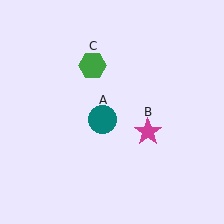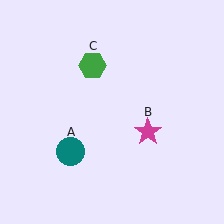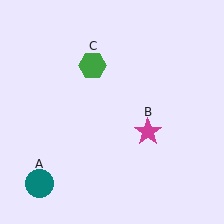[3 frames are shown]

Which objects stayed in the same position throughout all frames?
Magenta star (object B) and green hexagon (object C) remained stationary.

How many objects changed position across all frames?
1 object changed position: teal circle (object A).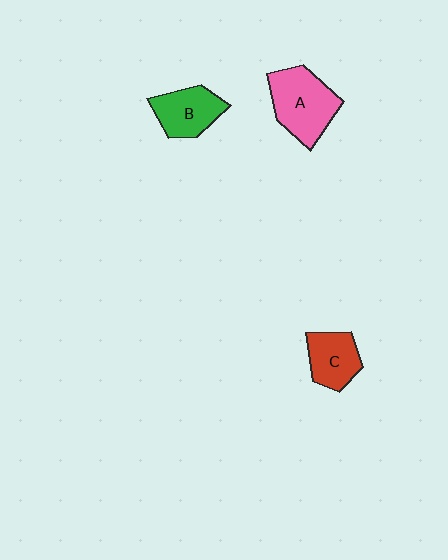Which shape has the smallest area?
Shape C (red).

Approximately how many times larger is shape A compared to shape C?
Approximately 1.5 times.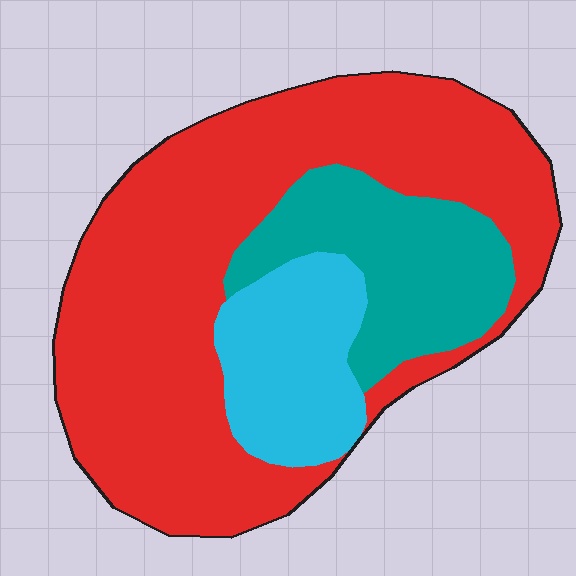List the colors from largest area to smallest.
From largest to smallest: red, teal, cyan.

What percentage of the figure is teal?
Teal takes up about one fifth (1/5) of the figure.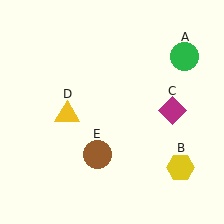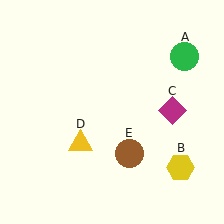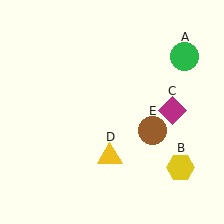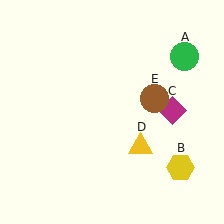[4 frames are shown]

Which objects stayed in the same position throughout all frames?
Green circle (object A) and yellow hexagon (object B) and magenta diamond (object C) remained stationary.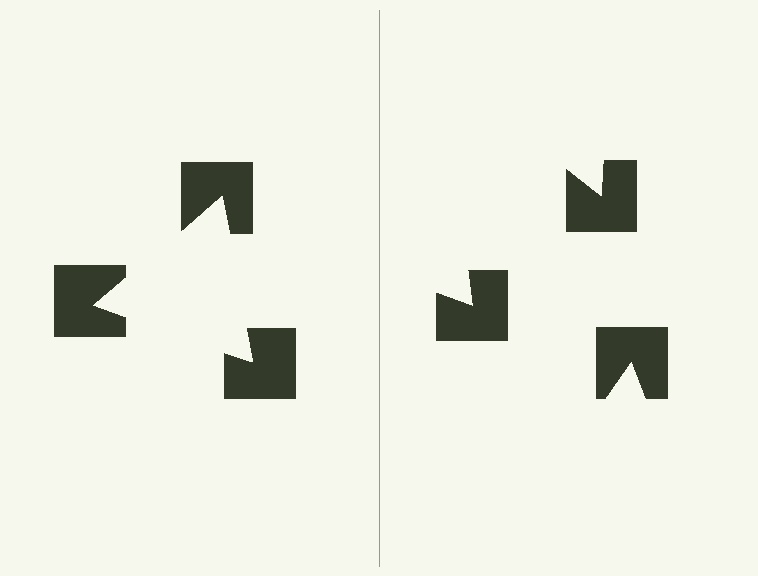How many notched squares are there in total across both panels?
6 — 3 on each side.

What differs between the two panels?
The notched squares are positioned identically on both sides; only the wedge orientations differ. On the left they align to a triangle; on the right they are misaligned.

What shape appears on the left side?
An illusory triangle.